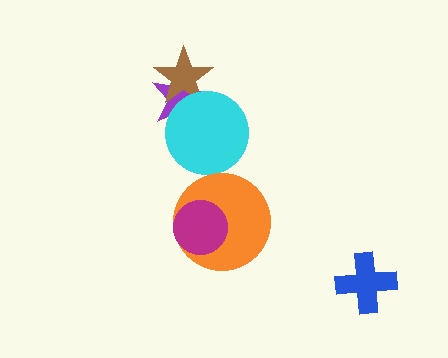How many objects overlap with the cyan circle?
2 objects overlap with the cyan circle.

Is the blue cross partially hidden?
No, no other shape covers it.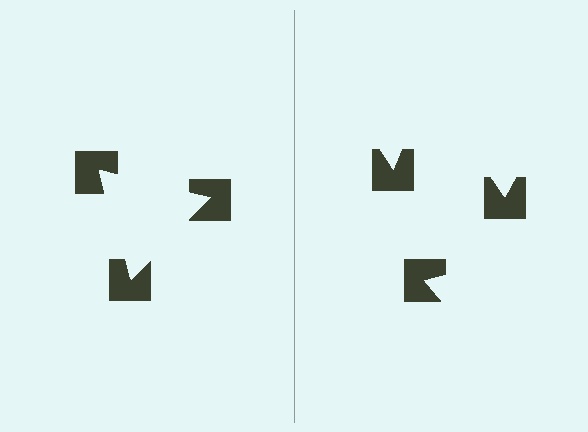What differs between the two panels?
The notched squares are positioned identically on both sides; only the wedge orientations differ. On the left they align to a triangle; on the right they are misaligned.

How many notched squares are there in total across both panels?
6 — 3 on each side.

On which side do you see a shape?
An illusory triangle appears on the left side. On the right side the wedge cuts are rotated, so no coherent shape forms.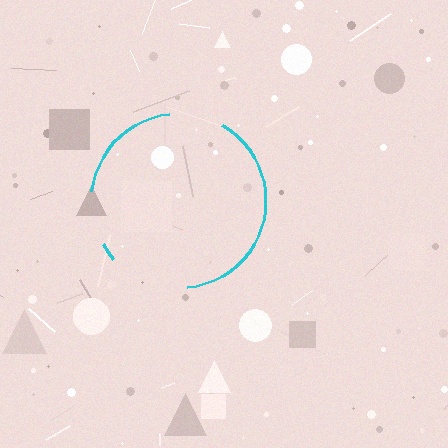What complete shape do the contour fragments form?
The contour fragments form a circle.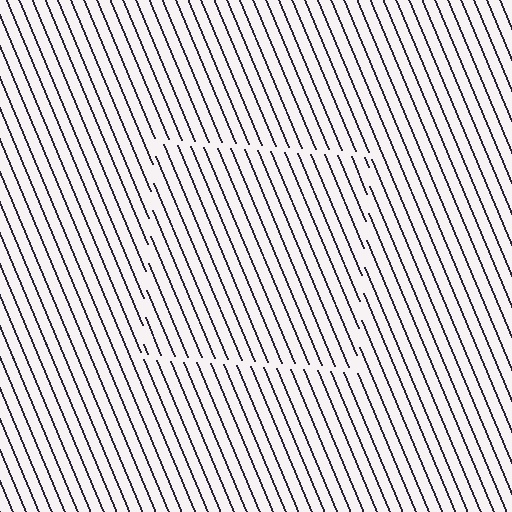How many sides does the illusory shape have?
4 sides — the line-ends trace a square.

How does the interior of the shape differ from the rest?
The interior of the shape contains the same grating, shifted by half a period — the contour is defined by the phase discontinuity where line-ends from the inner and outer gratings abut.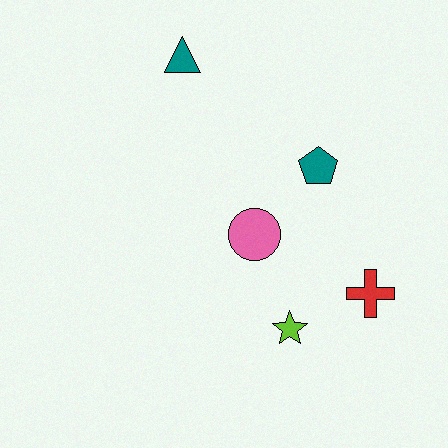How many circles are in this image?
There is 1 circle.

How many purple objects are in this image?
There are no purple objects.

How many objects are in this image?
There are 5 objects.